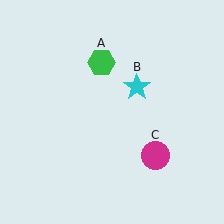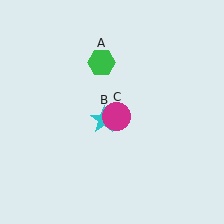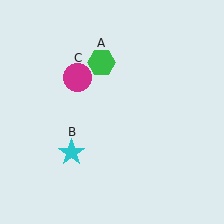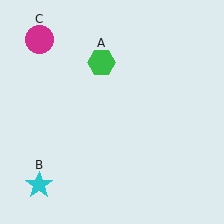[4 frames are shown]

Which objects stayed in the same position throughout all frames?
Green hexagon (object A) remained stationary.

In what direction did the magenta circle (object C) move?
The magenta circle (object C) moved up and to the left.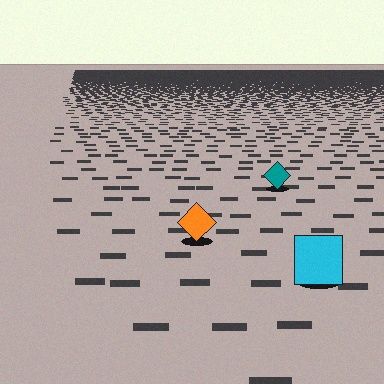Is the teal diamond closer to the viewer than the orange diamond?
No. The orange diamond is closer — you can tell from the texture gradient: the ground texture is coarser near it.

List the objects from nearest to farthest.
From nearest to farthest: the cyan square, the orange diamond, the teal diamond.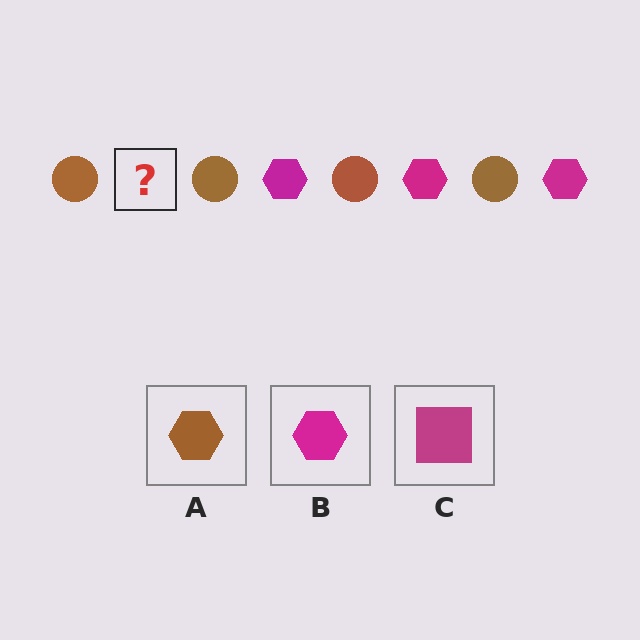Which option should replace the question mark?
Option B.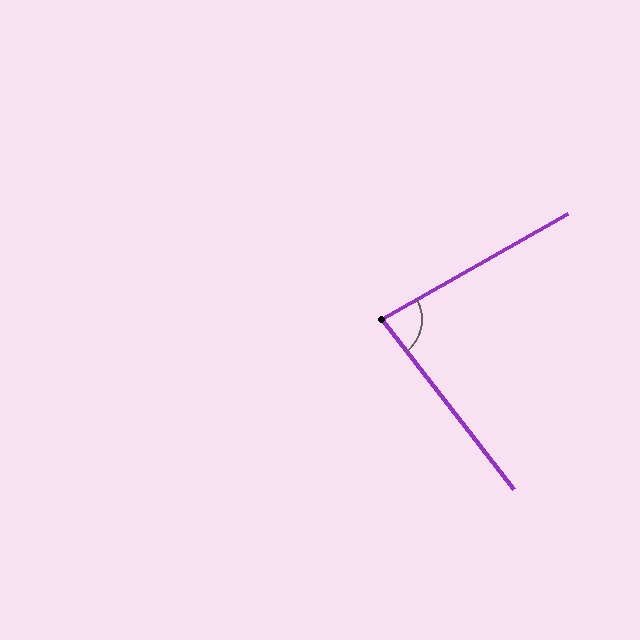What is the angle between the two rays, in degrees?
Approximately 82 degrees.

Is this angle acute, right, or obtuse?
It is acute.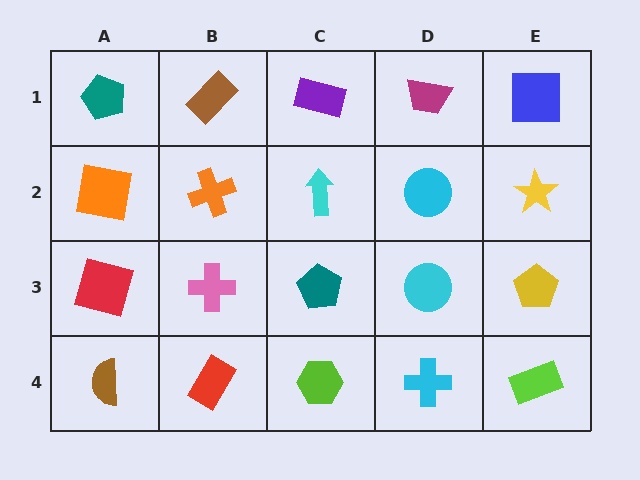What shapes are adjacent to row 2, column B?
A brown rectangle (row 1, column B), a pink cross (row 3, column B), an orange square (row 2, column A), a cyan arrow (row 2, column C).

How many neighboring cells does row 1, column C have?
3.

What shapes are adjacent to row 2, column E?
A blue square (row 1, column E), a yellow pentagon (row 3, column E), a cyan circle (row 2, column D).